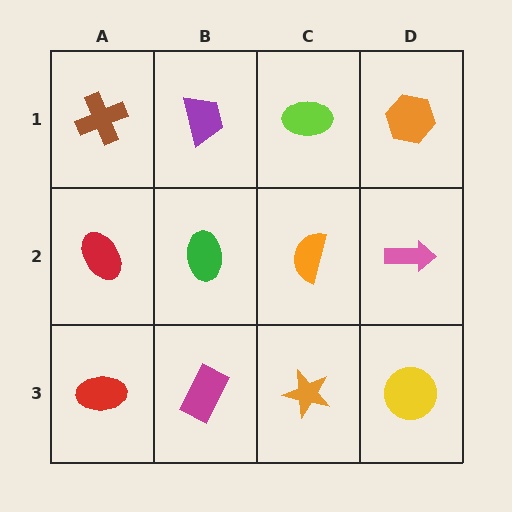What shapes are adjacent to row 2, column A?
A brown cross (row 1, column A), a red ellipse (row 3, column A), a green ellipse (row 2, column B).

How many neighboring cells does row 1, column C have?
3.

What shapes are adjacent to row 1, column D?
A pink arrow (row 2, column D), a lime ellipse (row 1, column C).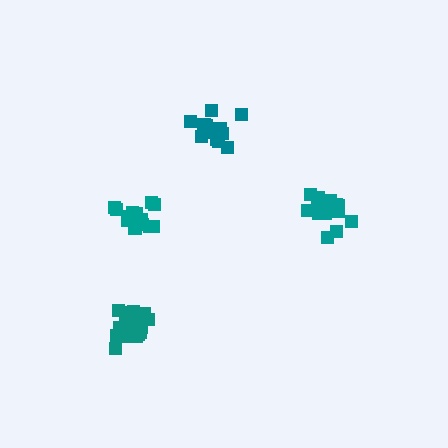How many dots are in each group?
Group 1: 18 dots, Group 2: 18 dots, Group 3: 17 dots, Group 4: 14 dots (67 total).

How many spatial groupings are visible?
There are 4 spatial groupings.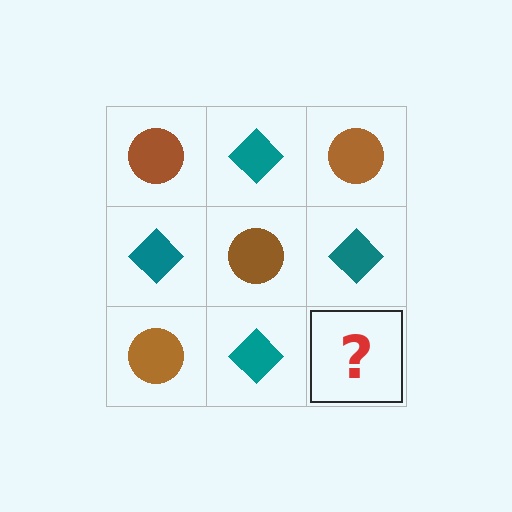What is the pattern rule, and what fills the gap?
The rule is that it alternates brown circle and teal diamond in a checkerboard pattern. The gap should be filled with a brown circle.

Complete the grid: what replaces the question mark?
The question mark should be replaced with a brown circle.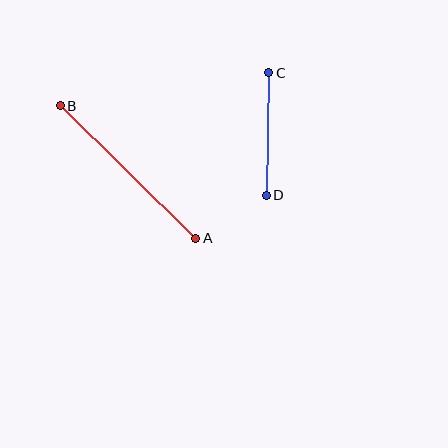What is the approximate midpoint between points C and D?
The midpoint is at approximately (268, 134) pixels.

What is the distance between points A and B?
The distance is approximately 189 pixels.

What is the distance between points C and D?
The distance is approximately 122 pixels.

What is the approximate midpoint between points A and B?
The midpoint is at approximately (128, 172) pixels.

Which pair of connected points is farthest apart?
Points A and B are farthest apart.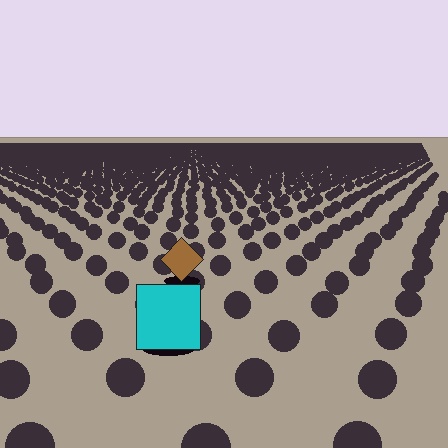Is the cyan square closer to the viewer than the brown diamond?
Yes. The cyan square is closer — you can tell from the texture gradient: the ground texture is coarser near it.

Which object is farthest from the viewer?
The brown diamond is farthest from the viewer. It appears smaller and the ground texture around it is denser.